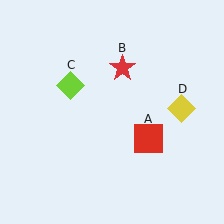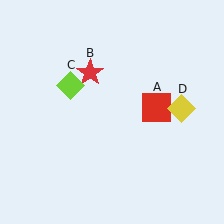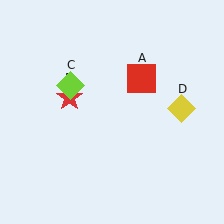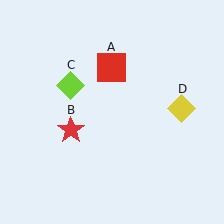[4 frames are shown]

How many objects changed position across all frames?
2 objects changed position: red square (object A), red star (object B).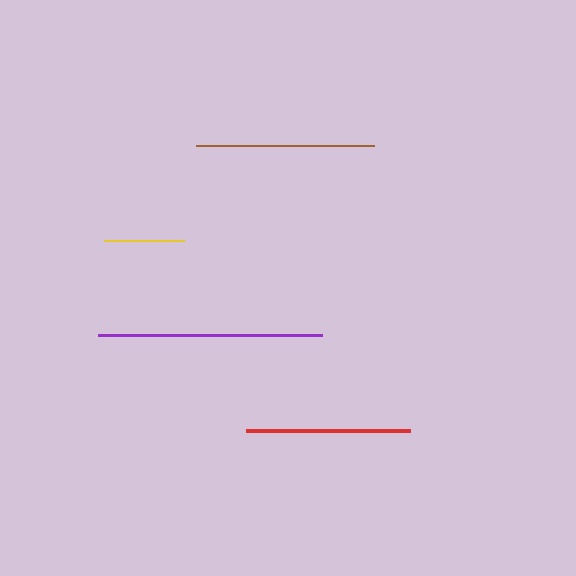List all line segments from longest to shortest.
From longest to shortest: purple, brown, red, yellow.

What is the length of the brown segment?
The brown segment is approximately 178 pixels long.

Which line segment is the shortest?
The yellow line is the shortest at approximately 80 pixels.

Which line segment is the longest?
The purple line is the longest at approximately 224 pixels.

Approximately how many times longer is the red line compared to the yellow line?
The red line is approximately 2.1 times the length of the yellow line.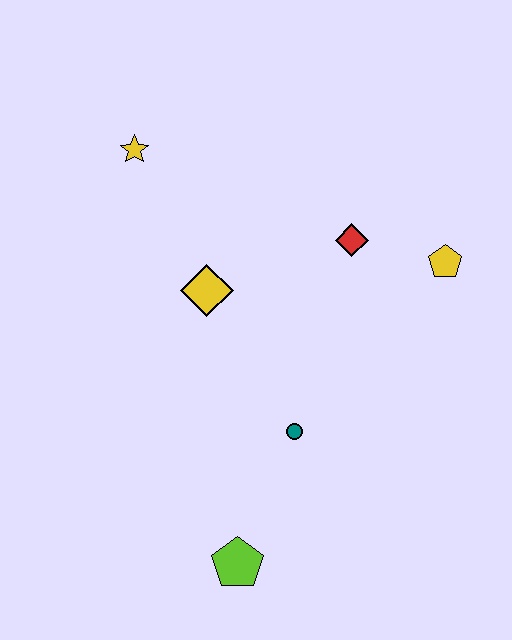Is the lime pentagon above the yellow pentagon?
No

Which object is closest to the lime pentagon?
The teal circle is closest to the lime pentagon.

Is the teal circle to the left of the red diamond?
Yes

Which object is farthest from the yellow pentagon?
The lime pentagon is farthest from the yellow pentagon.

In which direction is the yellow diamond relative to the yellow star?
The yellow diamond is below the yellow star.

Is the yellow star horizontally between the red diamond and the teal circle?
No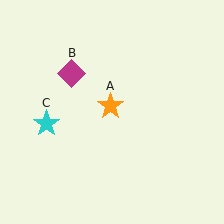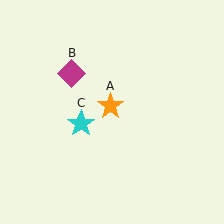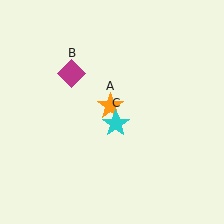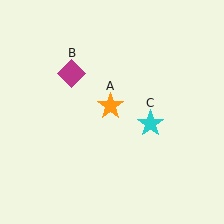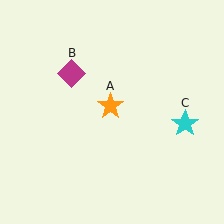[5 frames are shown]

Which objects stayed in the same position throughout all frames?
Orange star (object A) and magenta diamond (object B) remained stationary.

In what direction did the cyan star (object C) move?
The cyan star (object C) moved right.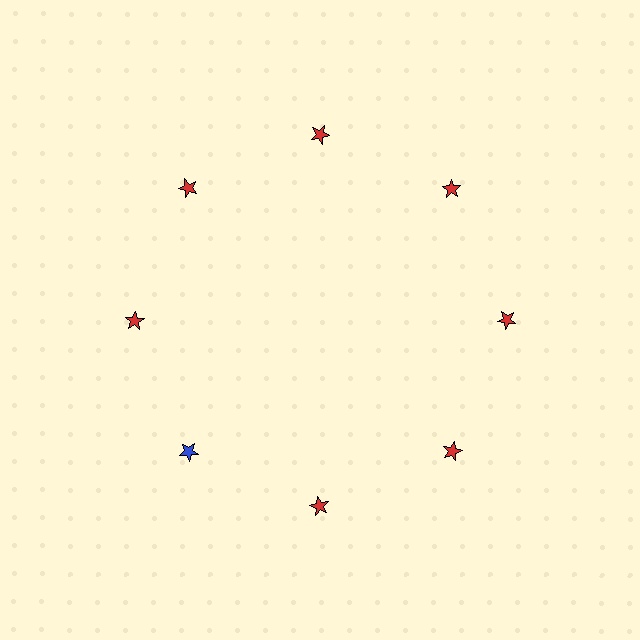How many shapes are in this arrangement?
There are 8 shapes arranged in a ring pattern.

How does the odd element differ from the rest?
It has a different color: blue instead of red.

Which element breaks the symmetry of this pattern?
The blue star at roughly the 8 o'clock position breaks the symmetry. All other shapes are red stars.